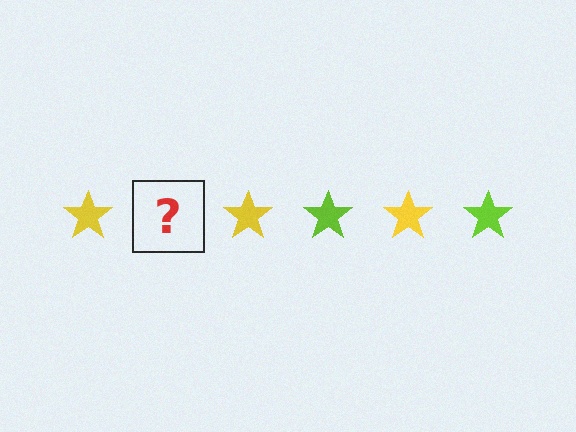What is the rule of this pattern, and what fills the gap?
The rule is that the pattern cycles through yellow, lime stars. The gap should be filled with a lime star.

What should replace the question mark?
The question mark should be replaced with a lime star.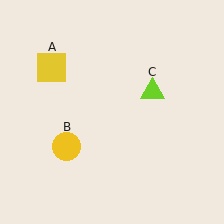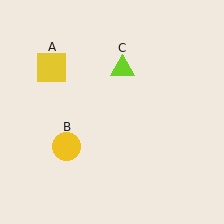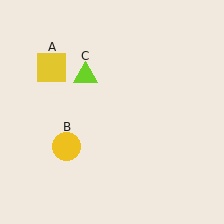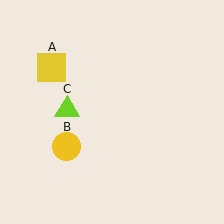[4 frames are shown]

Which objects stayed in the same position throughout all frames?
Yellow square (object A) and yellow circle (object B) remained stationary.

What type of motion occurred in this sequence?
The lime triangle (object C) rotated counterclockwise around the center of the scene.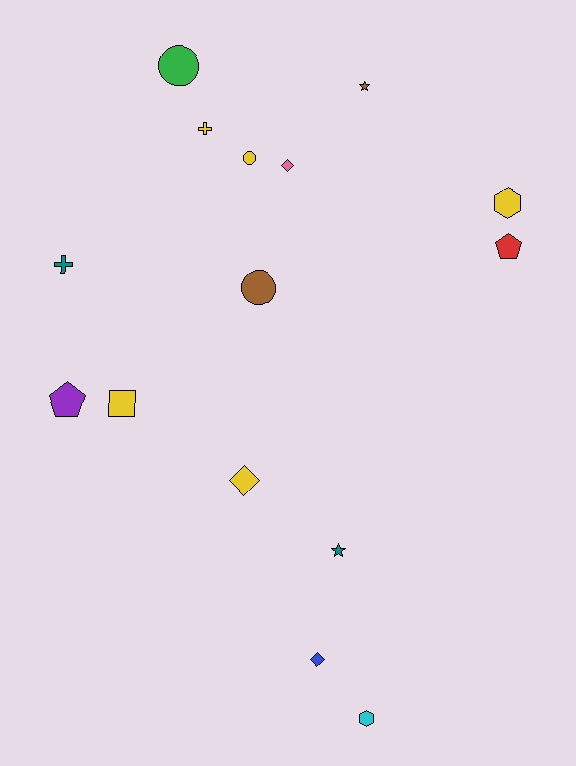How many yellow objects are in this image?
There are 5 yellow objects.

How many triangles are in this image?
There are no triangles.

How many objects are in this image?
There are 15 objects.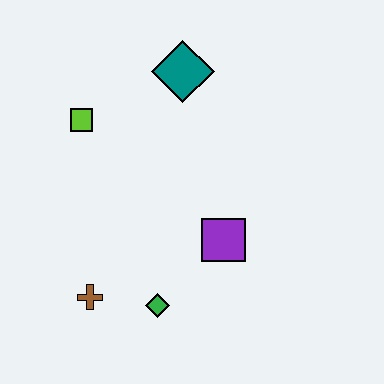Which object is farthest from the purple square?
The lime square is farthest from the purple square.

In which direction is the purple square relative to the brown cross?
The purple square is to the right of the brown cross.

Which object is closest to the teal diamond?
The lime square is closest to the teal diamond.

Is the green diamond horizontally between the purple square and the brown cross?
Yes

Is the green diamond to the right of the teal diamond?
No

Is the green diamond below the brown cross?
Yes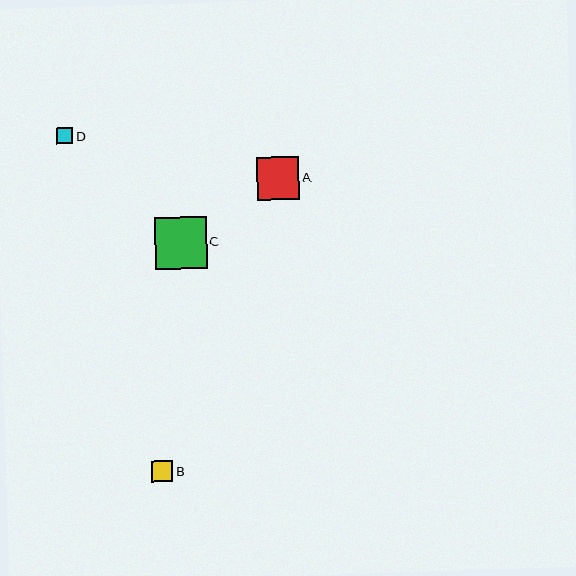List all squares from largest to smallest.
From largest to smallest: C, A, B, D.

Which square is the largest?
Square C is the largest with a size of approximately 52 pixels.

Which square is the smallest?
Square D is the smallest with a size of approximately 16 pixels.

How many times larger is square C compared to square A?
Square C is approximately 1.2 times the size of square A.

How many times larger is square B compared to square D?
Square B is approximately 1.3 times the size of square D.